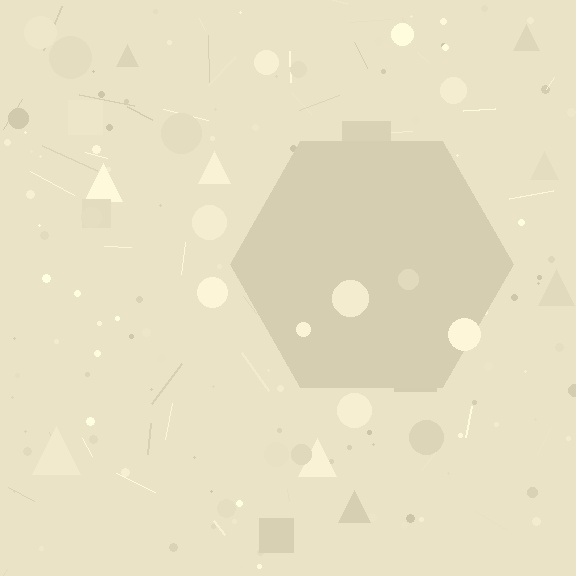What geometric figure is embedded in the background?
A hexagon is embedded in the background.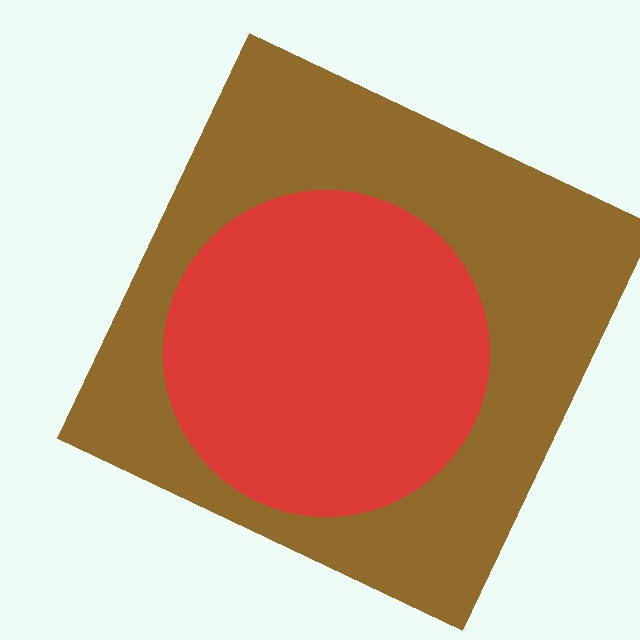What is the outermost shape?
The brown square.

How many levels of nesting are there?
2.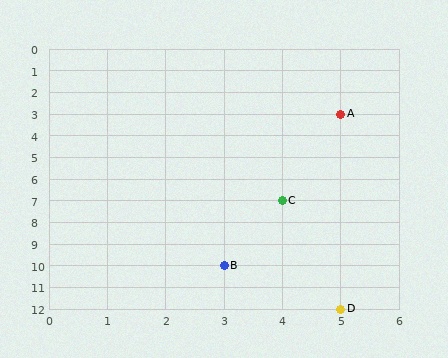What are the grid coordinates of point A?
Point A is at grid coordinates (5, 3).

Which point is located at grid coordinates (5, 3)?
Point A is at (5, 3).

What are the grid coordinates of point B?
Point B is at grid coordinates (3, 10).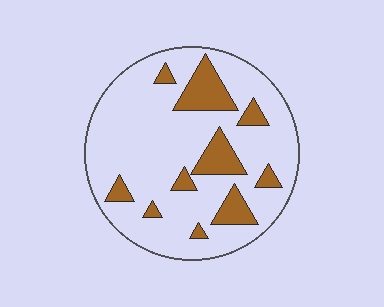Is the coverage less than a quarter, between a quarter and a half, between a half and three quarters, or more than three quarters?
Less than a quarter.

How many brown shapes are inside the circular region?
10.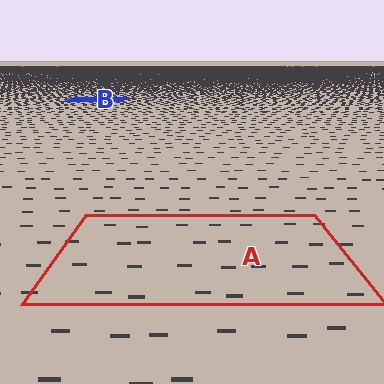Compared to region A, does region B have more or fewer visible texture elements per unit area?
Region B has more texture elements per unit area — they are packed more densely because it is farther away.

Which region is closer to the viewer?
Region A is closer. The texture elements there are larger and more spread out.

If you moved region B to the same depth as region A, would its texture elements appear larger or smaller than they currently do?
They would appear larger. At a closer depth, the same texture elements are projected at a bigger on-screen size.